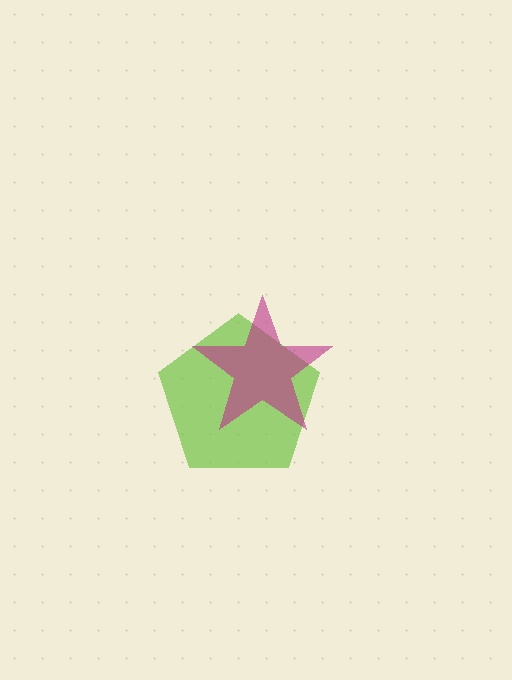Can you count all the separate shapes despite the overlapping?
Yes, there are 2 separate shapes.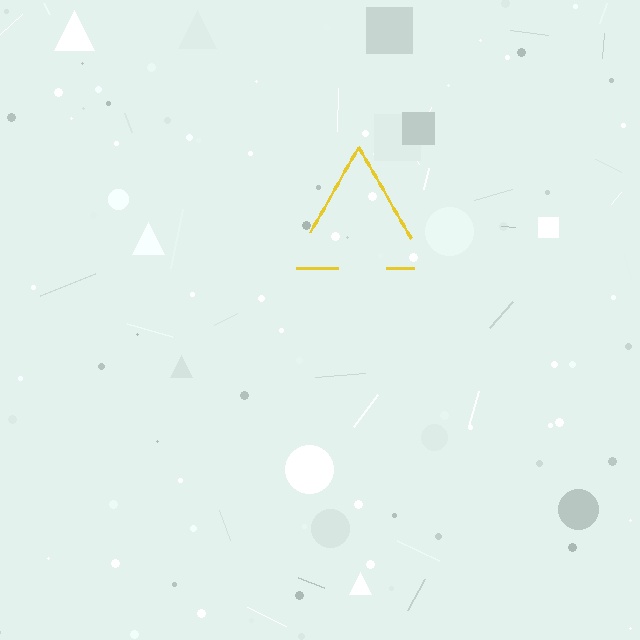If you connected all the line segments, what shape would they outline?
They would outline a triangle.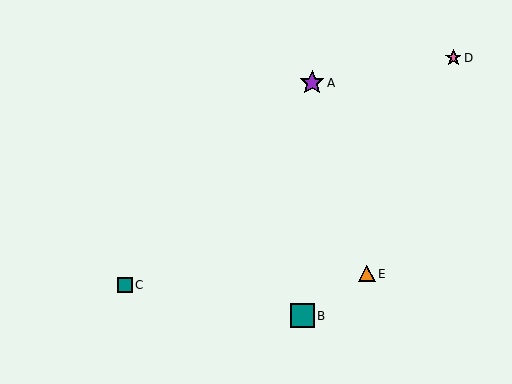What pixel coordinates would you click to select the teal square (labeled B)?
Click at (303, 316) to select the teal square B.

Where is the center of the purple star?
The center of the purple star is at (312, 83).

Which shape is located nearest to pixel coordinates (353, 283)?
The orange triangle (labeled E) at (367, 274) is nearest to that location.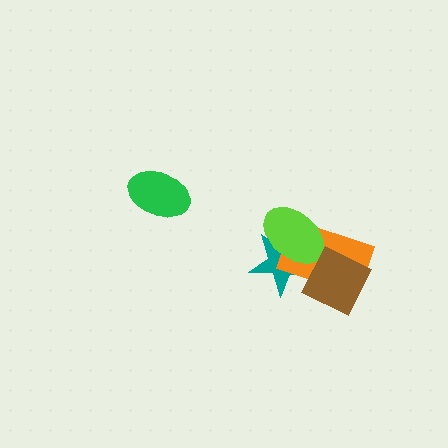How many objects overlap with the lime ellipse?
3 objects overlap with the lime ellipse.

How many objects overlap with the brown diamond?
3 objects overlap with the brown diamond.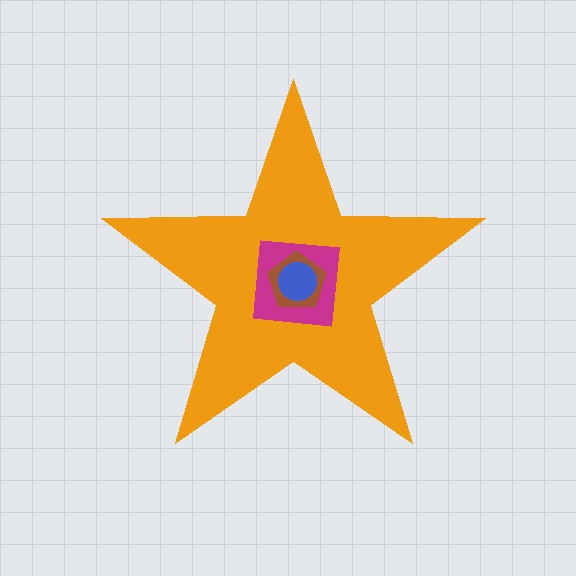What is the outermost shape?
The orange star.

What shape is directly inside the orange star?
The magenta square.